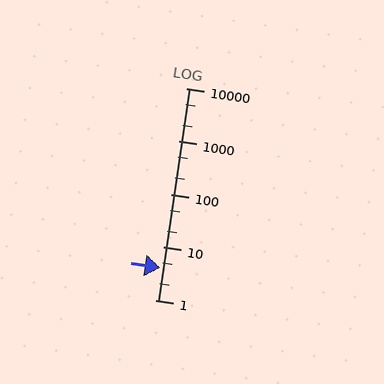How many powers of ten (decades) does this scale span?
The scale spans 4 decades, from 1 to 10000.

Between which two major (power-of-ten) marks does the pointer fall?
The pointer is between 1 and 10.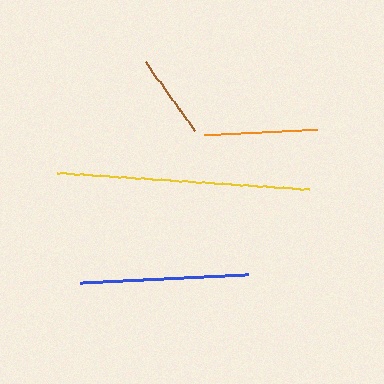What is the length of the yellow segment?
The yellow segment is approximately 252 pixels long.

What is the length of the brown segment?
The brown segment is approximately 85 pixels long.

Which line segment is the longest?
The yellow line is the longest at approximately 252 pixels.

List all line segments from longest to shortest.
From longest to shortest: yellow, blue, orange, brown.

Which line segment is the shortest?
The brown line is the shortest at approximately 85 pixels.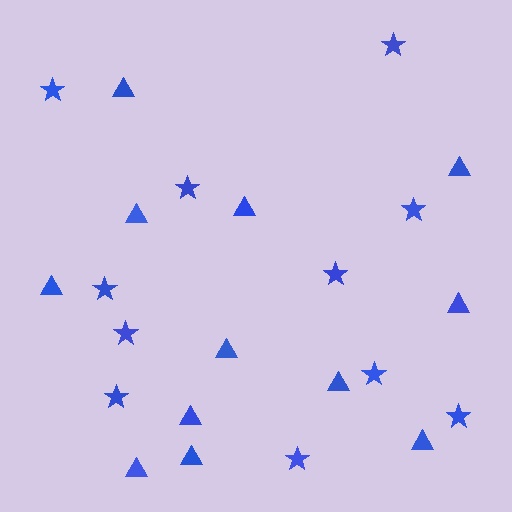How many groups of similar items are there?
There are 2 groups: one group of stars (11) and one group of triangles (12).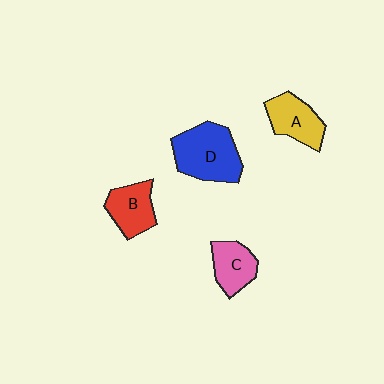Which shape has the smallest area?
Shape C (pink).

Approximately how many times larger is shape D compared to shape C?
Approximately 1.7 times.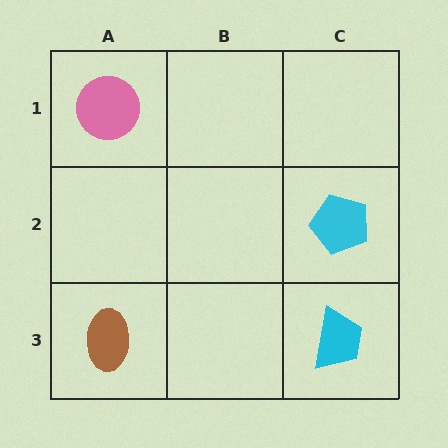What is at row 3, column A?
A brown ellipse.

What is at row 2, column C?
A cyan pentagon.